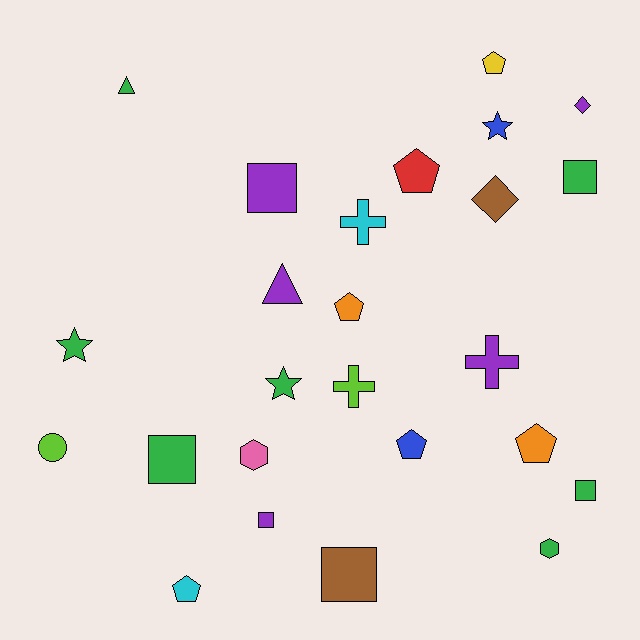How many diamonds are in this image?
There are 2 diamonds.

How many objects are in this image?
There are 25 objects.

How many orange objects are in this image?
There are 2 orange objects.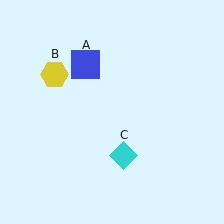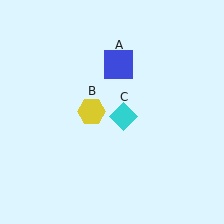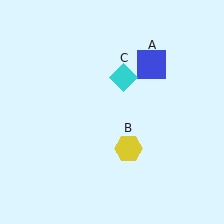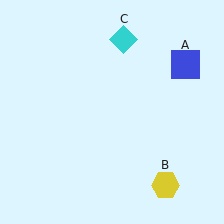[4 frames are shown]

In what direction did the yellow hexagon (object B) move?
The yellow hexagon (object B) moved down and to the right.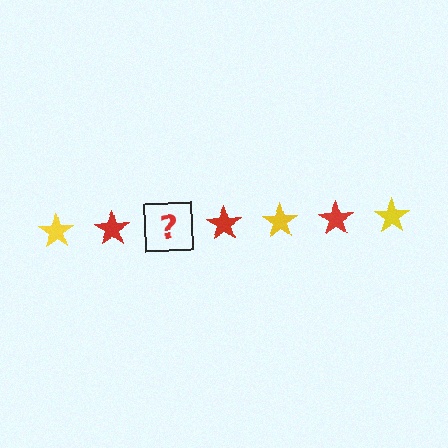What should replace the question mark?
The question mark should be replaced with a yellow star.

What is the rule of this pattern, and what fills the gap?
The rule is that the pattern cycles through yellow, red stars. The gap should be filled with a yellow star.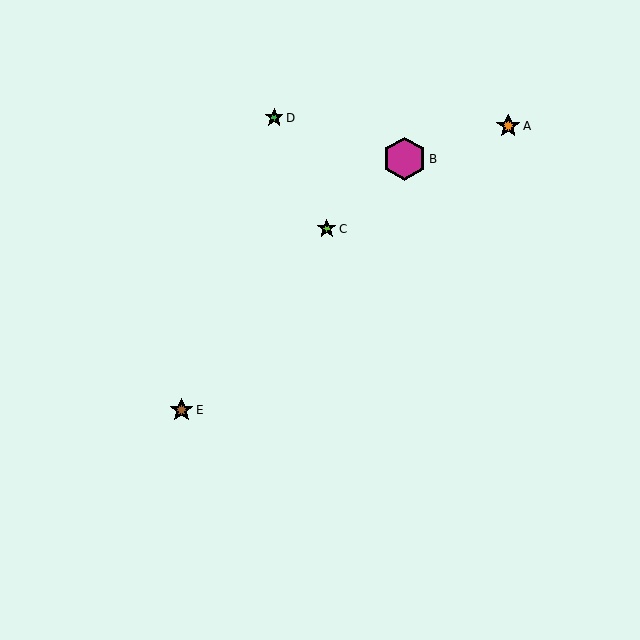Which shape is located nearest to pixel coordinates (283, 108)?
The green star (labeled D) at (274, 118) is nearest to that location.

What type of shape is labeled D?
Shape D is a green star.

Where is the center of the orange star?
The center of the orange star is at (508, 126).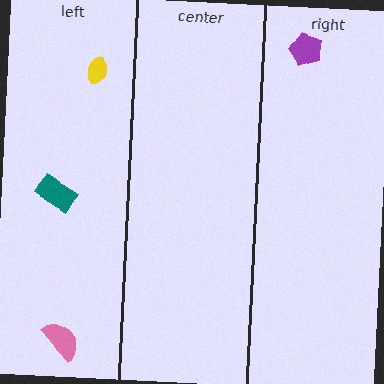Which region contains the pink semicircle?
The left region.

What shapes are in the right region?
The purple pentagon.